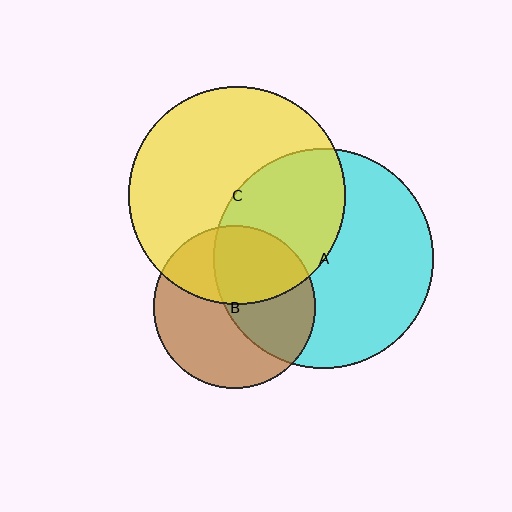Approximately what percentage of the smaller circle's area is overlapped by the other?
Approximately 40%.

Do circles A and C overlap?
Yes.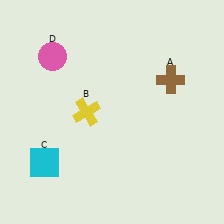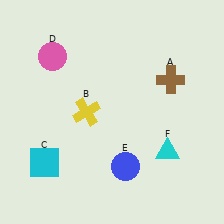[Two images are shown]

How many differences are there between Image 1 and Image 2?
There are 2 differences between the two images.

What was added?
A blue circle (E), a cyan triangle (F) were added in Image 2.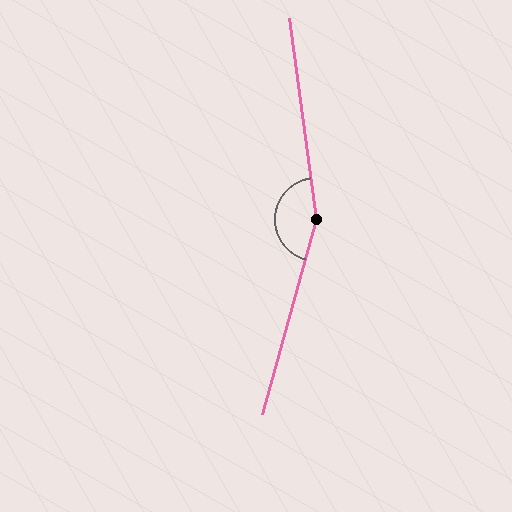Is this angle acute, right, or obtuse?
It is obtuse.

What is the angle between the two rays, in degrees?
Approximately 157 degrees.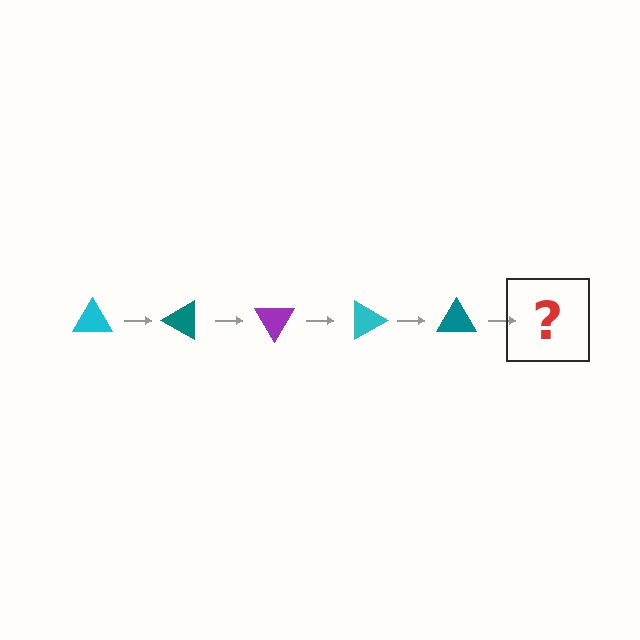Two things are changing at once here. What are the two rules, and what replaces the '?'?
The two rules are that it rotates 30 degrees each step and the color cycles through cyan, teal, and purple. The '?' should be a purple triangle, rotated 150 degrees from the start.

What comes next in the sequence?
The next element should be a purple triangle, rotated 150 degrees from the start.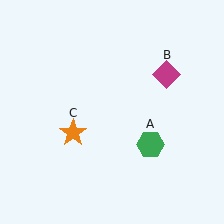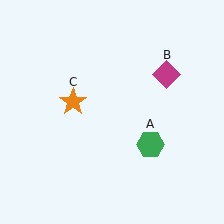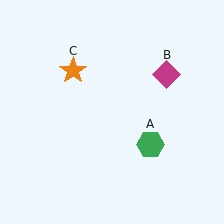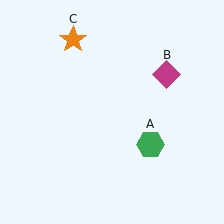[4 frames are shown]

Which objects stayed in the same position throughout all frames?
Green hexagon (object A) and magenta diamond (object B) remained stationary.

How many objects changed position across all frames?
1 object changed position: orange star (object C).